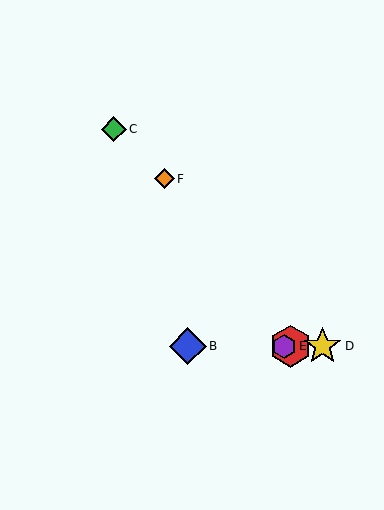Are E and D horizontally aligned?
Yes, both are at y≈346.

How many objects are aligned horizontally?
4 objects (A, B, D, E) are aligned horizontally.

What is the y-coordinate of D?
Object D is at y≈346.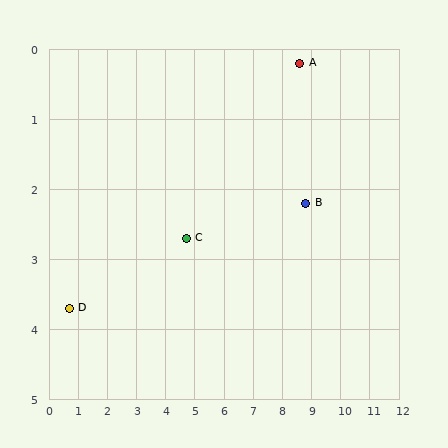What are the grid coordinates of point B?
Point B is at approximately (8.8, 2.2).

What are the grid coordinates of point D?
Point D is at approximately (0.7, 3.7).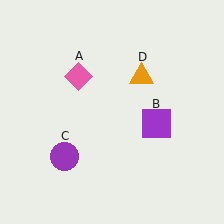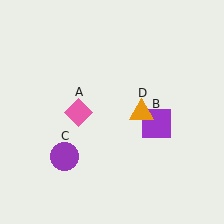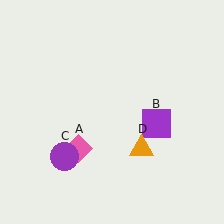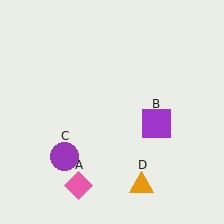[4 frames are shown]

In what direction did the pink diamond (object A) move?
The pink diamond (object A) moved down.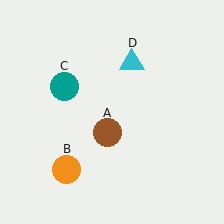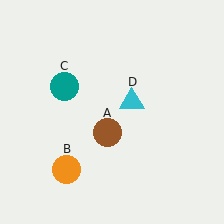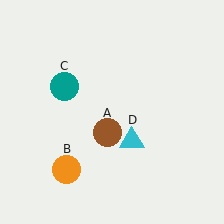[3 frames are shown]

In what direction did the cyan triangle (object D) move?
The cyan triangle (object D) moved down.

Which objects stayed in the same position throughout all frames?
Brown circle (object A) and orange circle (object B) and teal circle (object C) remained stationary.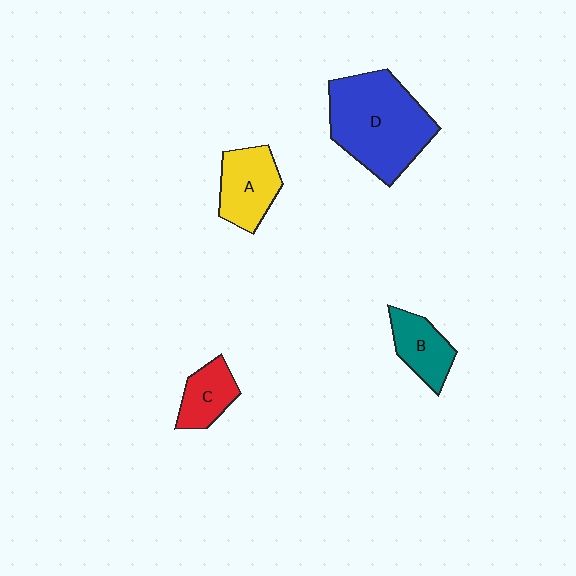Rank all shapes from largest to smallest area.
From largest to smallest: D (blue), A (yellow), B (teal), C (red).